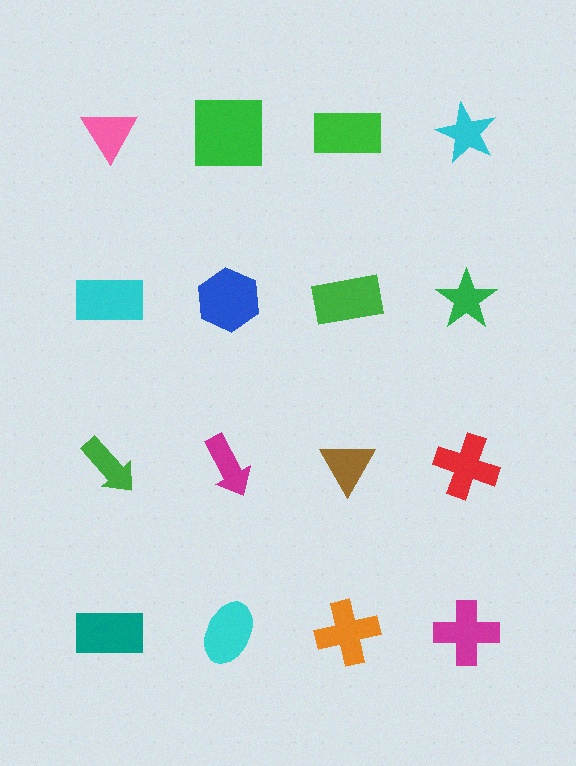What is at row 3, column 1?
A green arrow.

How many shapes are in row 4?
4 shapes.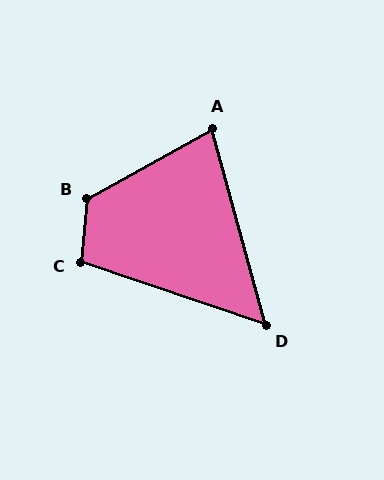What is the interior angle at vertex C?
Approximately 104 degrees (obtuse).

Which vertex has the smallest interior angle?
D, at approximately 56 degrees.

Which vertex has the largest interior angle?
B, at approximately 124 degrees.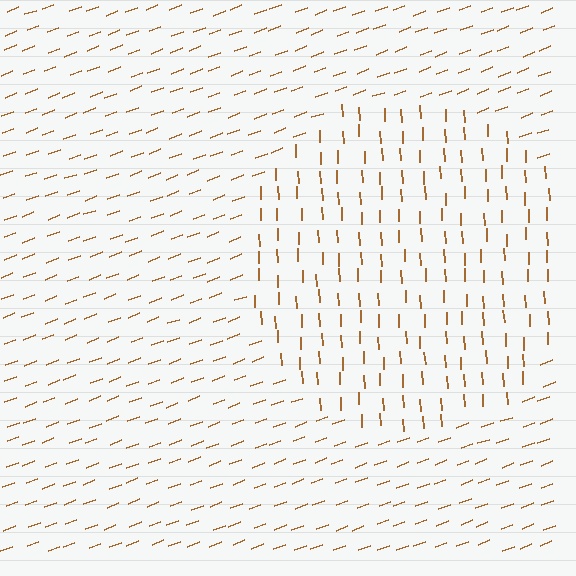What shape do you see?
I see a circle.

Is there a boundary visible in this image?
Yes, there is a texture boundary formed by a change in line orientation.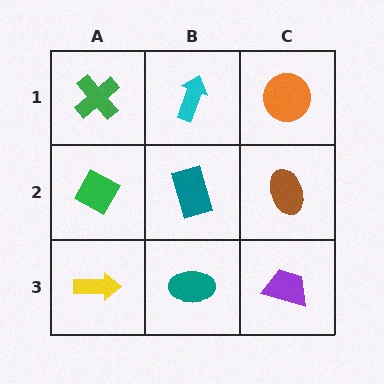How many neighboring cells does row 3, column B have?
3.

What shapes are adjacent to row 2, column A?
A green cross (row 1, column A), a yellow arrow (row 3, column A), a teal rectangle (row 2, column B).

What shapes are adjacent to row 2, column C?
An orange circle (row 1, column C), a purple trapezoid (row 3, column C), a teal rectangle (row 2, column B).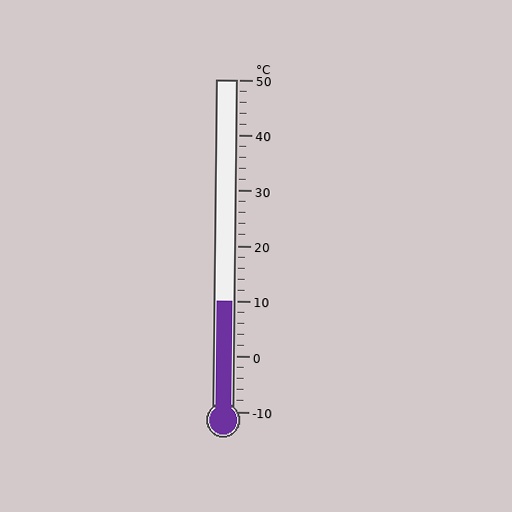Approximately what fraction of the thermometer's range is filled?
The thermometer is filled to approximately 35% of its range.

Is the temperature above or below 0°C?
The temperature is above 0°C.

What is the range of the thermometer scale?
The thermometer scale ranges from -10°C to 50°C.